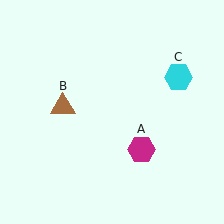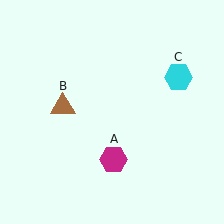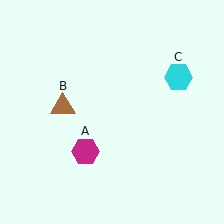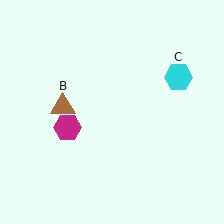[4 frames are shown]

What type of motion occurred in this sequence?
The magenta hexagon (object A) rotated clockwise around the center of the scene.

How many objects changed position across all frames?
1 object changed position: magenta hexagon (object A).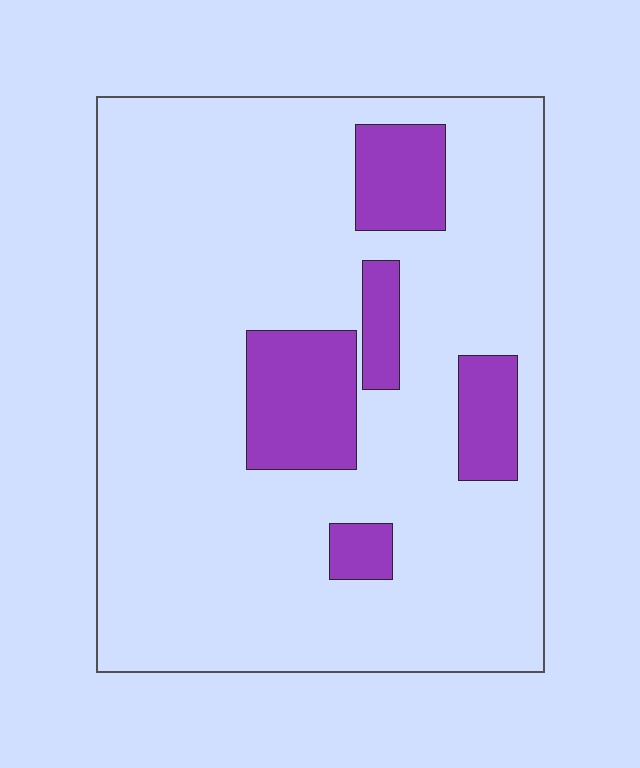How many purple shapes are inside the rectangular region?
5.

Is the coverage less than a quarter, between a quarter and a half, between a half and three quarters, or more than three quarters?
Less than a quarter.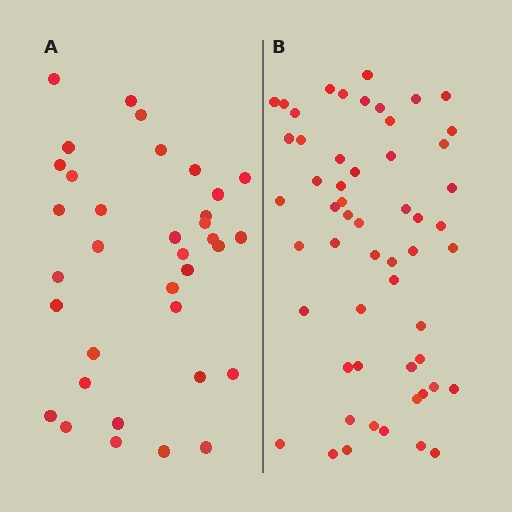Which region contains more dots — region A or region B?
Region B (the right region) has more dots.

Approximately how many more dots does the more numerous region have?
Region B has approximately 20 more dots than region A.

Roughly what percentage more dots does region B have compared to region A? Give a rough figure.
About 55% more.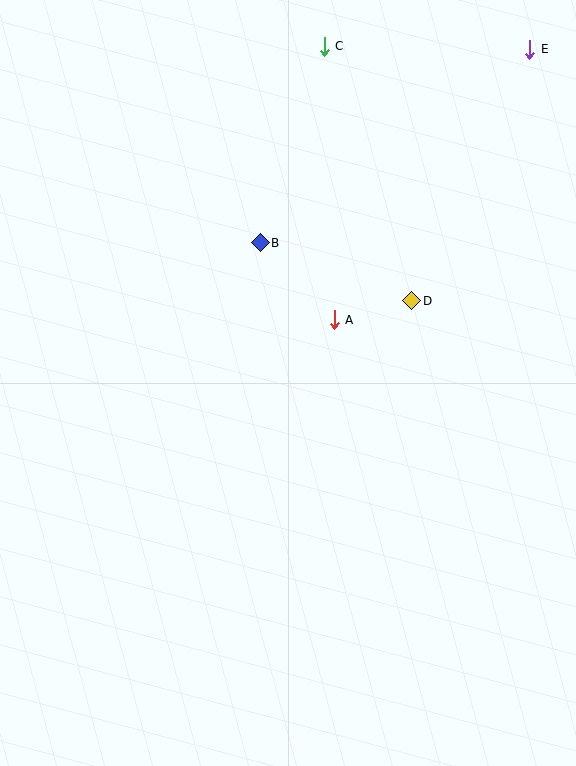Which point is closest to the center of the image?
Point A at (334, 320) is closest to the center.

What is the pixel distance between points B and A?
The distance between B and A is 106 pixels.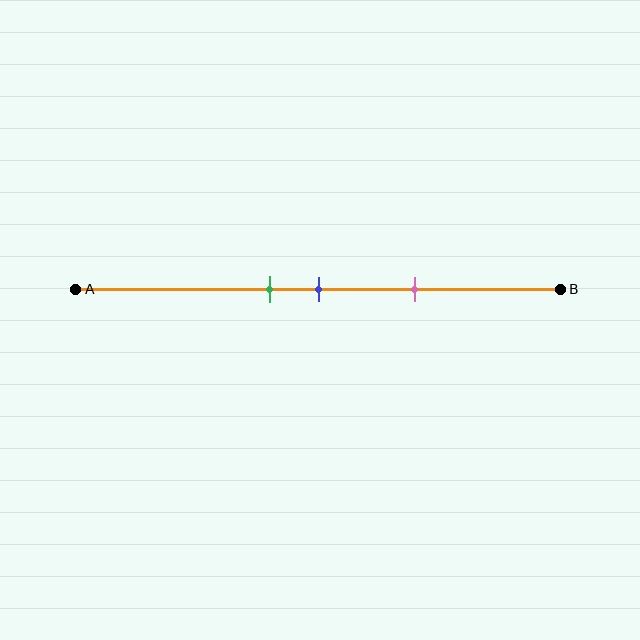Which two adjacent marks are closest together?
The green and blue marks are the closest adjacent pair.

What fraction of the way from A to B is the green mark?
The green mark is approximately 40% (0.4) of the way from A to B.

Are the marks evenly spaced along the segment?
Yes, the marks are approximately evenly spaced.